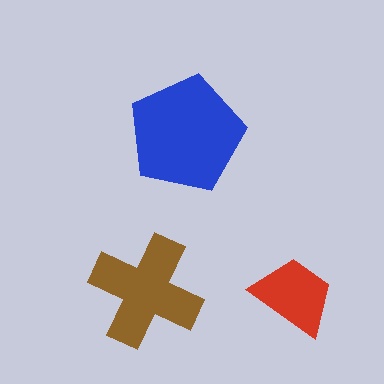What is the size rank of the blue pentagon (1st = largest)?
1st.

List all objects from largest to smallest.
The blue pentagon, the brown cross, the red trapezoid.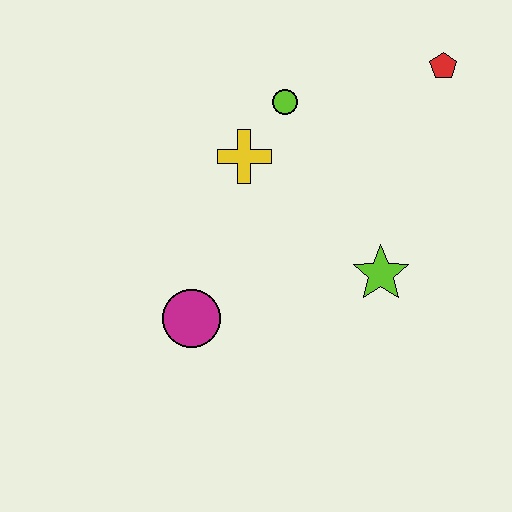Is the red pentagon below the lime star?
No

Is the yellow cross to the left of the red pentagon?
Yes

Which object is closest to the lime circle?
The yellow cross is closest to the lime circle.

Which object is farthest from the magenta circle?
The red pentagon is farthest from the magenta circle.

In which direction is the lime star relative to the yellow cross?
The lime star is to the right of the yellow cross.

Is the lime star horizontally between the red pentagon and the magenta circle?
Yes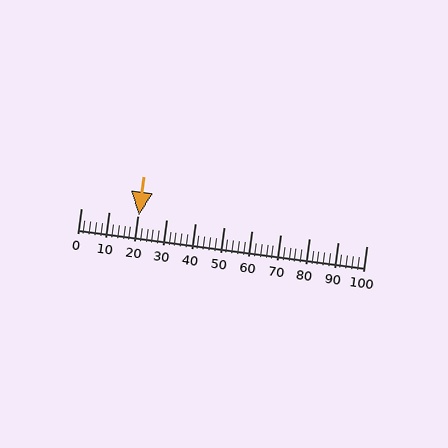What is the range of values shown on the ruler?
The ruler shows values from 0 to 100.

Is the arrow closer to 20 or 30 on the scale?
The arrow is closer to 20.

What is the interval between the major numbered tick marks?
The major tick marks are spaced 10 units apart.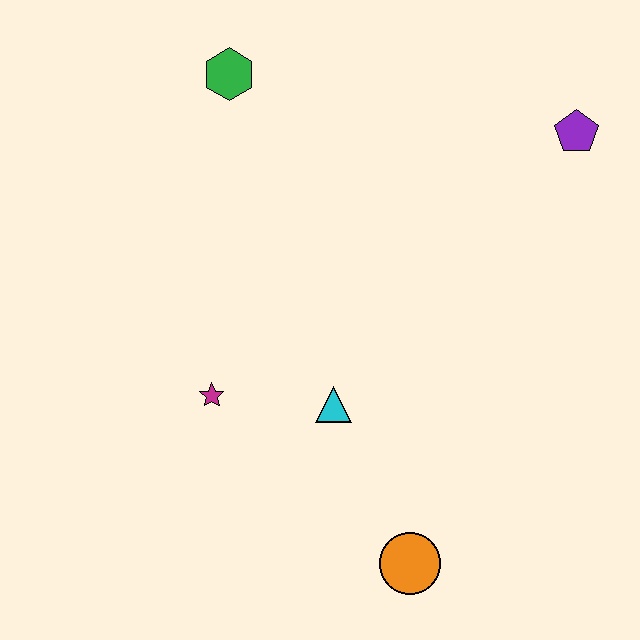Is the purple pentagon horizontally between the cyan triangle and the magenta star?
No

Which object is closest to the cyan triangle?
The magenta star is closest to the cyan triangle.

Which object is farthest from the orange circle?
The green hexagon is farthest from the orange circle.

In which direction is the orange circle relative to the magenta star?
The orange circle is to the right of the magenta star.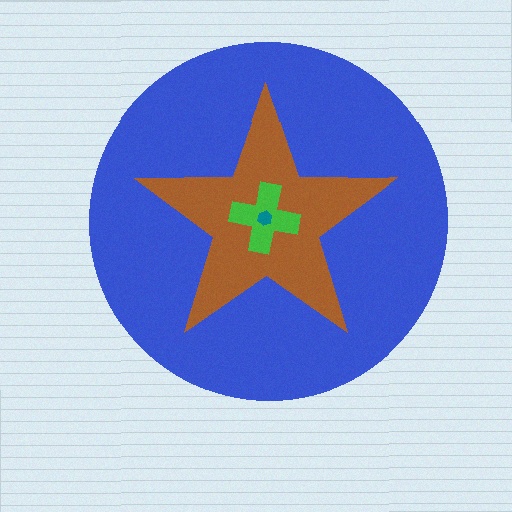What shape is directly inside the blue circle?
The brown star.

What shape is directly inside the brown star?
The green cross.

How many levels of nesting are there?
4.